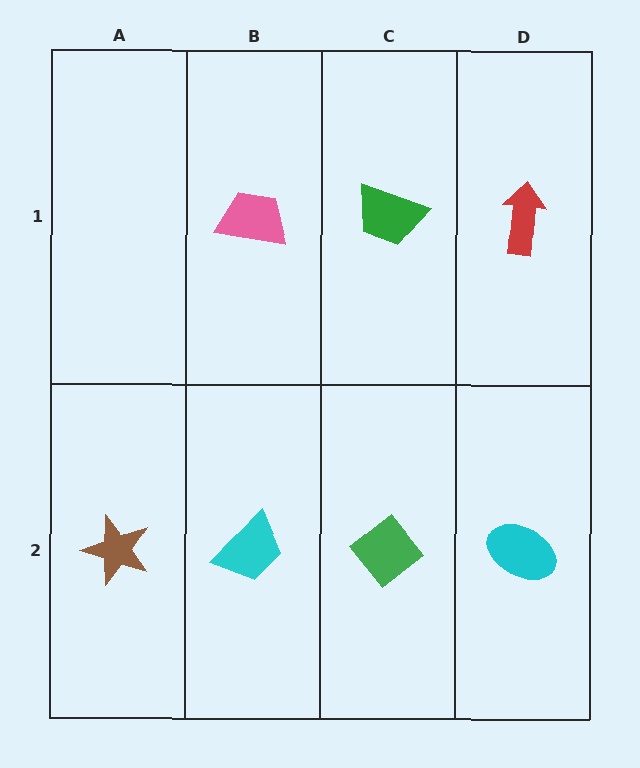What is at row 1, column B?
A pink trapezoid.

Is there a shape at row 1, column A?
No, that cell is empty.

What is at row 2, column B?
A cyan trapezoid.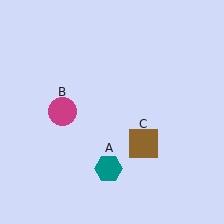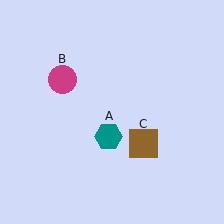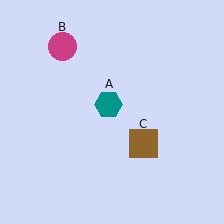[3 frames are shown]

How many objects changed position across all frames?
2 objects changed position: teal hexagon (object A), magenta circle (object B).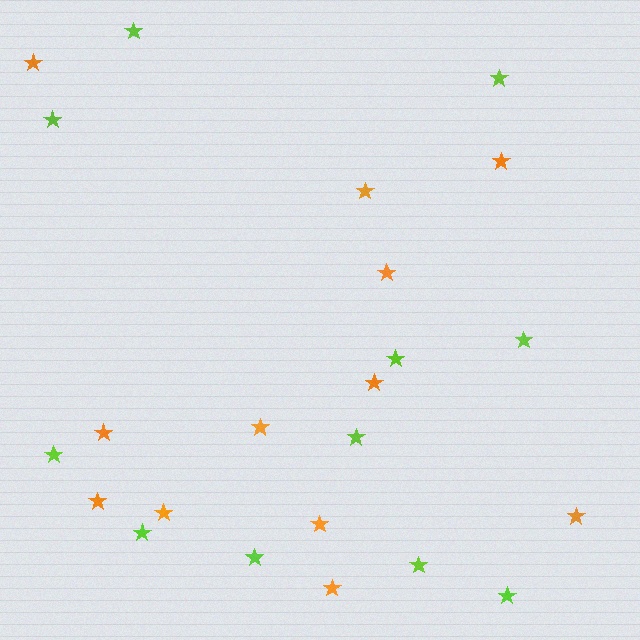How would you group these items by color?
There are 2 groups: one group of lime stars (11) and one group of orange stars (12).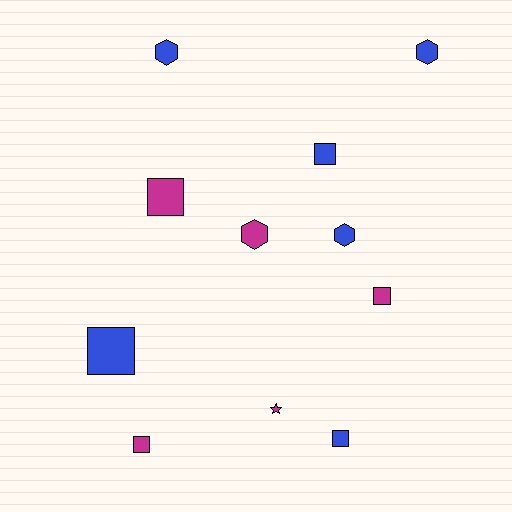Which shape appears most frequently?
Square, with 6 objects.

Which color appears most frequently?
Blue, with 6 objects.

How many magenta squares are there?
There are 3 magenta squares.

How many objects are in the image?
There are 11 objects.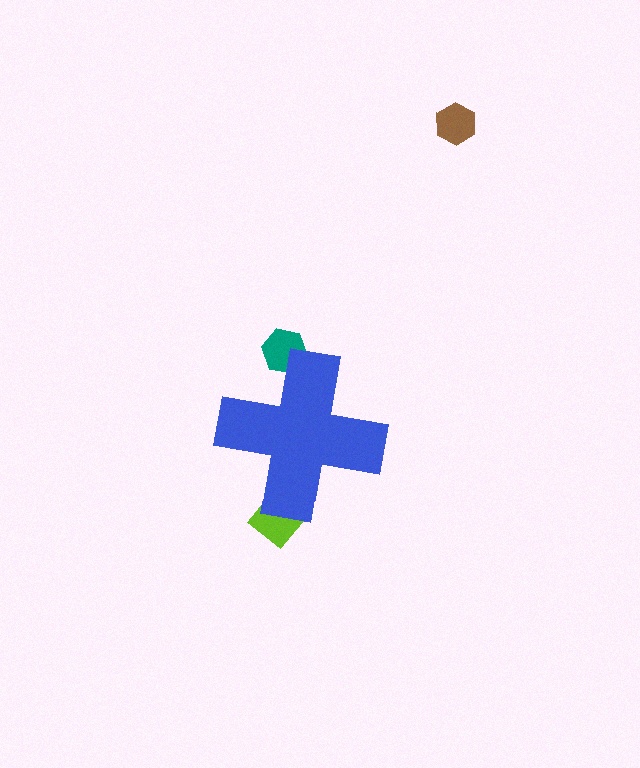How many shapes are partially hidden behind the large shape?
2 shapes are partially hidden.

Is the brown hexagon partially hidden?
No, the brown hexagon is fully visible.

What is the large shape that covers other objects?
A blue cross.